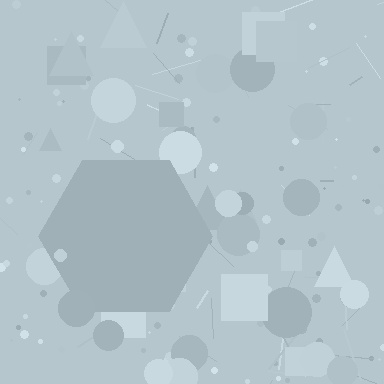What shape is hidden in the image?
A hexagon is hidden in the image.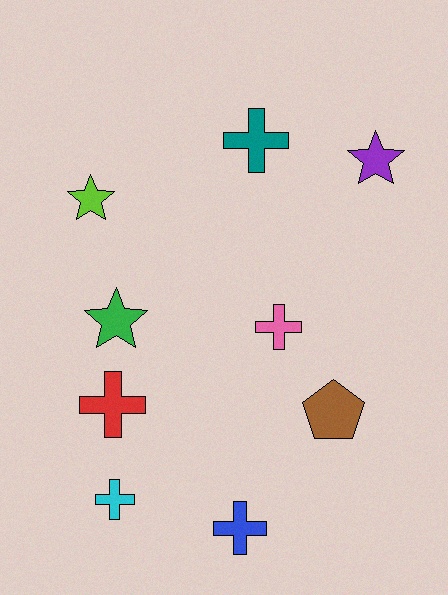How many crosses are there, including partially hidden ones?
There are 5 crosses.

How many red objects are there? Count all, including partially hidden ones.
There is 1 red object.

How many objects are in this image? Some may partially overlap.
There are 9 objects.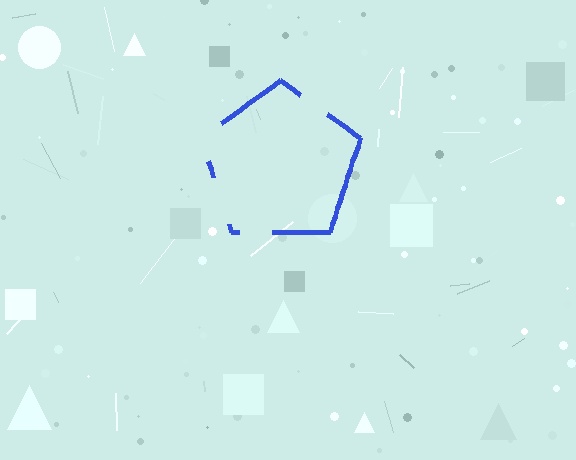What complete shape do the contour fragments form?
The contour fragments form a pentagon.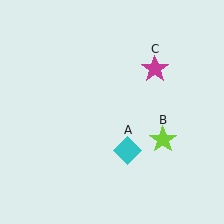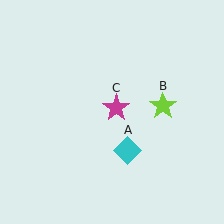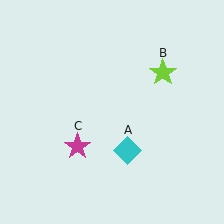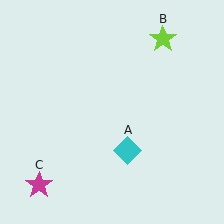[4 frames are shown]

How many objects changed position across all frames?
2 objects changed position: lime star (object B), magenta star (object C).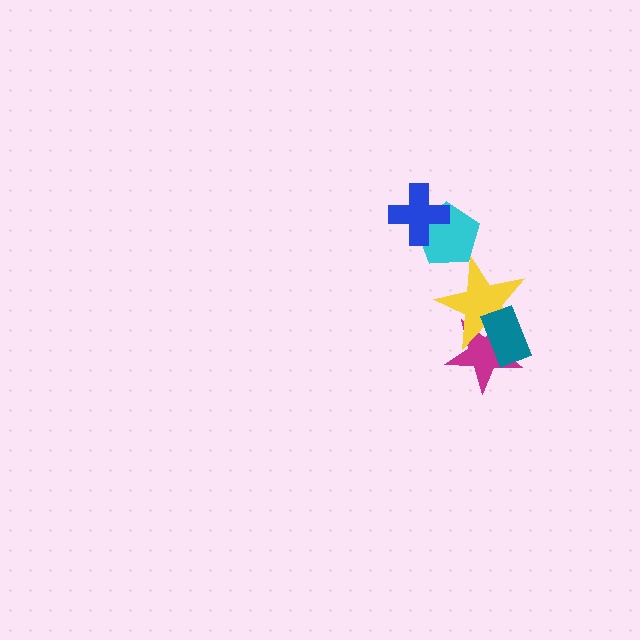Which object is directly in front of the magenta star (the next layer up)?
The yellow star is directly in front of the magenta star.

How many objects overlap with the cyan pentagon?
1 object overlaps with the cyan pentagon.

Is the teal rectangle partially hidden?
No, no other shape covers it.